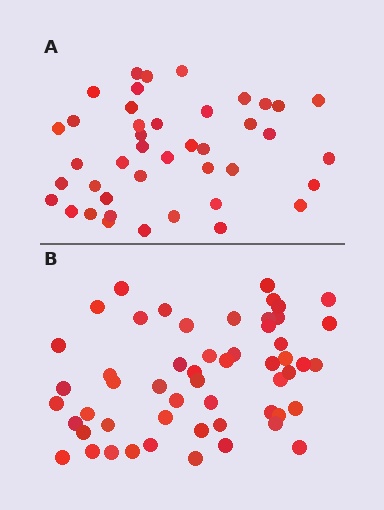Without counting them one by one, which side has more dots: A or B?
Region B (the bottom region) has more dots.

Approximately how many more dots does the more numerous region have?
Region B has roughly 12 or so more dots than region A.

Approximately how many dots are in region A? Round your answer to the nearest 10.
About 40 dots. (The exact count is 42, which rounds to 40.)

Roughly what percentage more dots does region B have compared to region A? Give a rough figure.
About 30% more.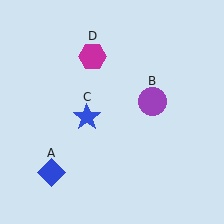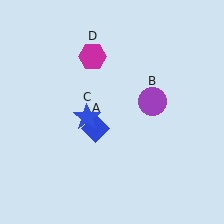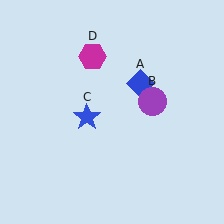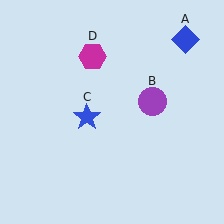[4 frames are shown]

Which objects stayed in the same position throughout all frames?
Purple circle (object B) and blue star (object C) and magenta hexagon (object D) remained stationary.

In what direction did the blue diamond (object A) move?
The blue diamond (object A) moved up and to the right.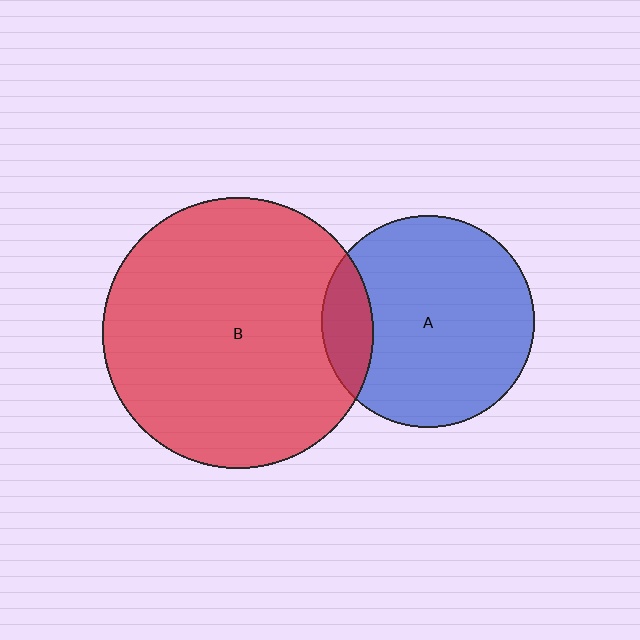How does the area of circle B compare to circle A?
Approximately 1.6 times.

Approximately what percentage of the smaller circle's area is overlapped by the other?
Approximately 15%.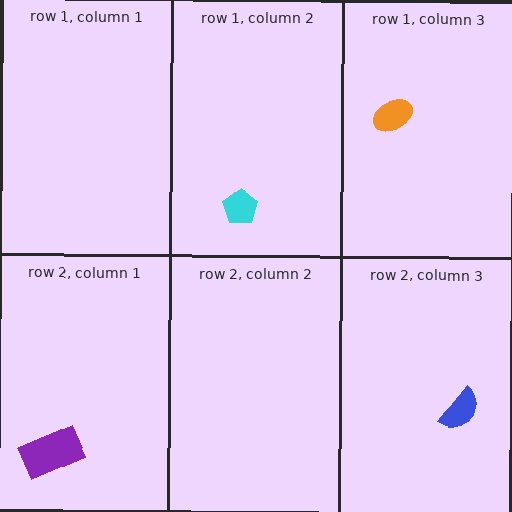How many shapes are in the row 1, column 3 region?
1.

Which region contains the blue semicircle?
The row 2, column 3 region.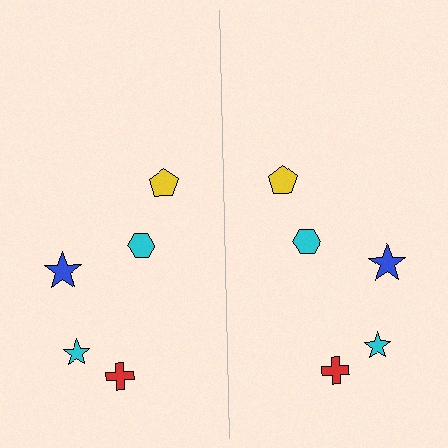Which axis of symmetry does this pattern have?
The pattern has a vertical axis of symmetry running through the center of the image.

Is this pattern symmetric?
Yes, this pattern has bilateral (reflection) symmetry.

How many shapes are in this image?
There are 10 shapes in this image.